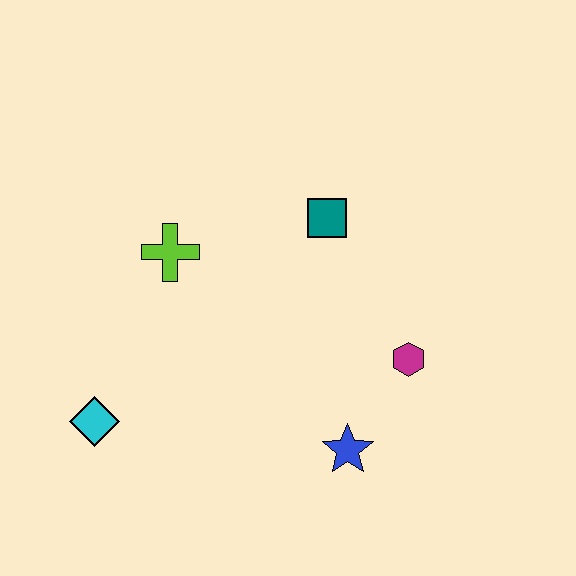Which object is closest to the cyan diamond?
The lime cross is closest to the cyan diamond.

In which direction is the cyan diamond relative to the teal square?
The cyan diamond is to the left of the teal square.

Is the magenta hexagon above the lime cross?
No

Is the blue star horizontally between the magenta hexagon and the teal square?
Yes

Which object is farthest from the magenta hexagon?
The cyan diamond is farthest from the magenta hexagon.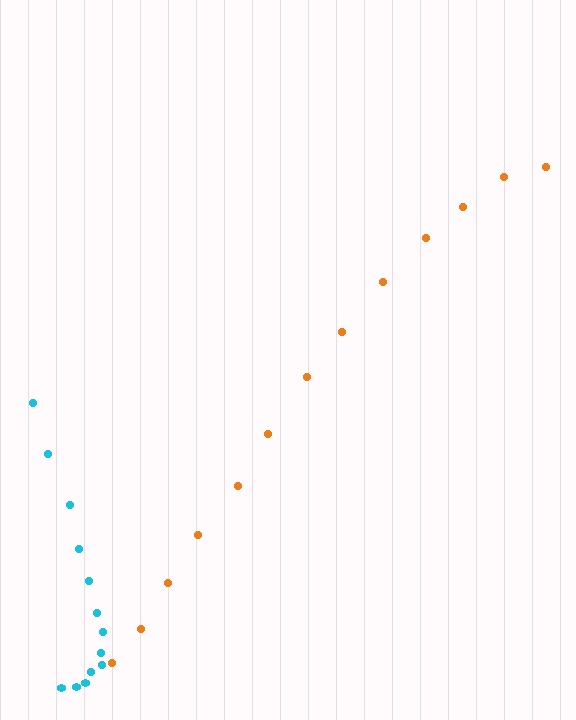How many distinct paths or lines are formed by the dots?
There are 2 distinct paths.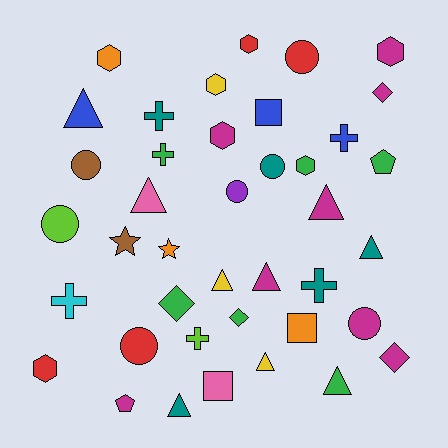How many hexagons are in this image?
There are 7 hexagons.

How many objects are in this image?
There are 40 objects.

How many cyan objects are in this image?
There is 1 cyan object.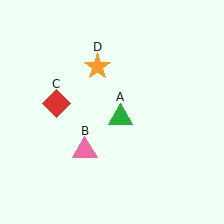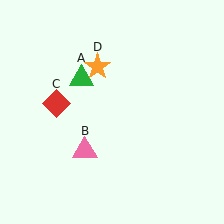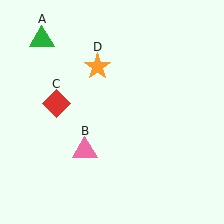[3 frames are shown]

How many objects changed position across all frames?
1 object changed position: green triangle (object A).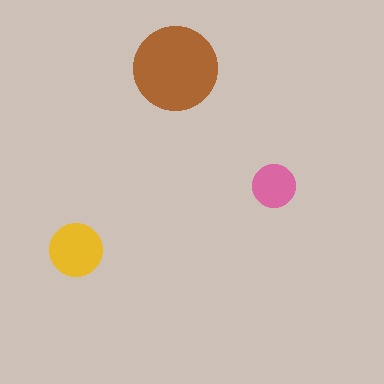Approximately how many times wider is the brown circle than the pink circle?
About 2 times wider.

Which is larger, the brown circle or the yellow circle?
The brown one.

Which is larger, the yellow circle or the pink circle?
The yellow one.